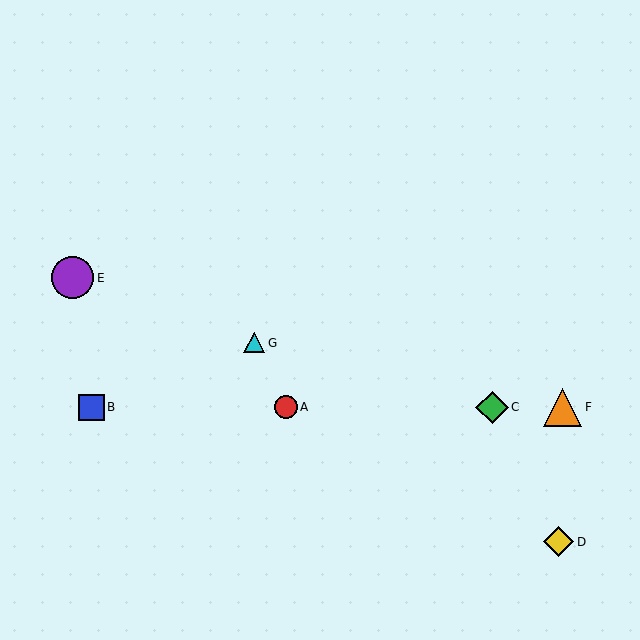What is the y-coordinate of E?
Object E is at y≈278.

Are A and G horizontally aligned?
No, A is at y≈407 and G is at y≈343.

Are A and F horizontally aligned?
Yes, both are at y≈407.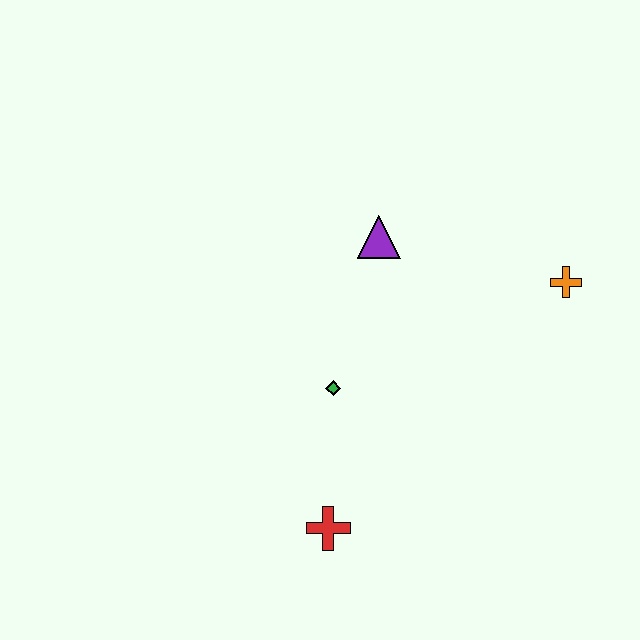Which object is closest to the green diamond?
The red cross is closest to the green diamond.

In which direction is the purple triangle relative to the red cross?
The purple triangle is above the red cross.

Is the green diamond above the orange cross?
No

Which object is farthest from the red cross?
The orange cross is farthest from the red cross.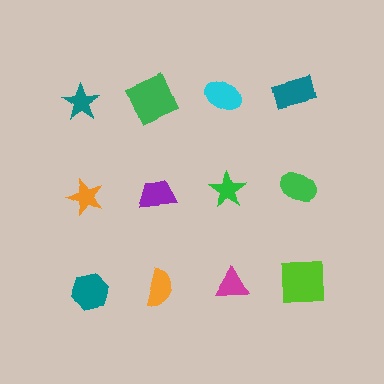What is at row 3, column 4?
A lime square.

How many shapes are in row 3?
4 shapes.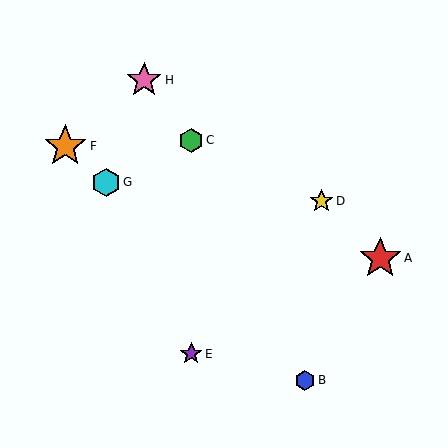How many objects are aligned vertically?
2 objects (C, E) are aligned vertically.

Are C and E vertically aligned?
Yes, both are at x≈191.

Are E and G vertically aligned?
No, E is at x≈191 and G is at x≈106.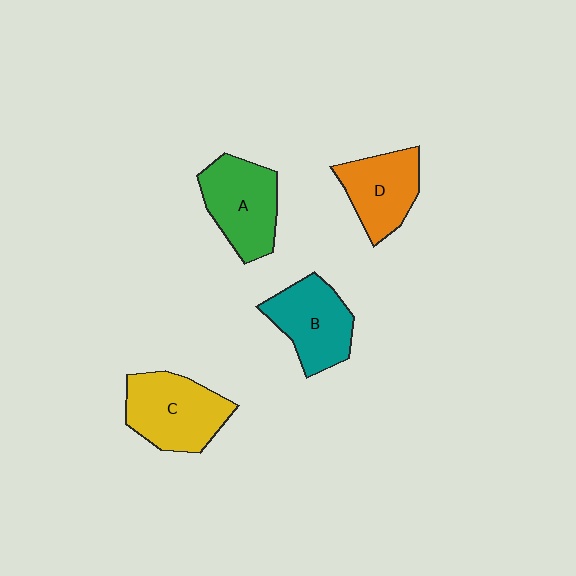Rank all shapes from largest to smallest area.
From largest to smallest: C (yellow), A (green), B (teal), D (orange).